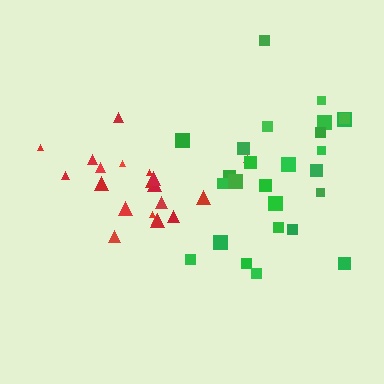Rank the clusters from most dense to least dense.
red, green.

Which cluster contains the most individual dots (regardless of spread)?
Green (26).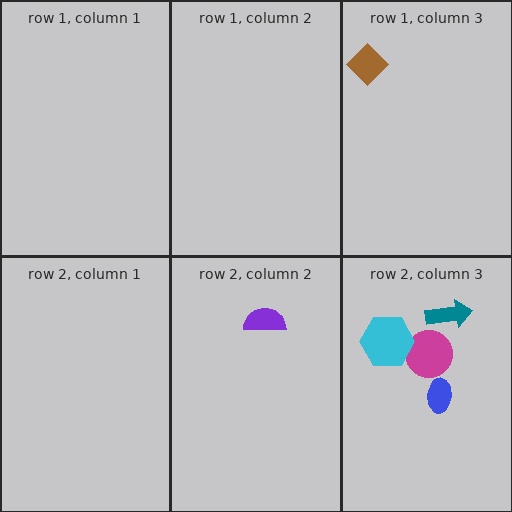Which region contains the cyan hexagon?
The row 2, column 3 region.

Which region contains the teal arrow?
The row 2, column 3 region.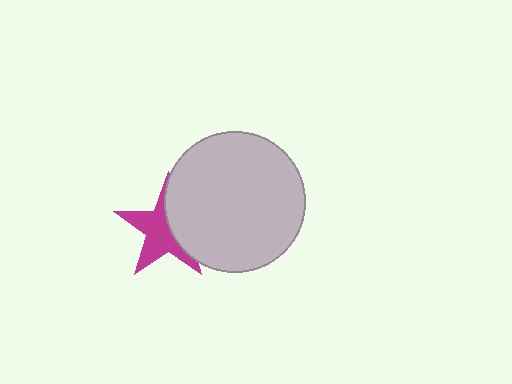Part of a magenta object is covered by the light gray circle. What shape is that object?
It is a star.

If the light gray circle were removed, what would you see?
You would see the complete magenta star.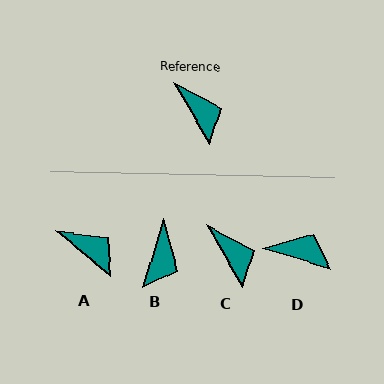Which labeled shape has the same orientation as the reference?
C.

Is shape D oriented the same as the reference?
No, it is off by about 44 degrees.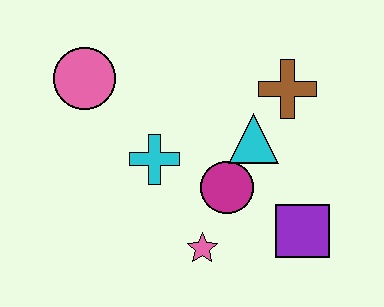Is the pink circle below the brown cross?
No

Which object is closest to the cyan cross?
The magenta circle is closest to the cyan cross.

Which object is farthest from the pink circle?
The purple square is farthest from the pink circle.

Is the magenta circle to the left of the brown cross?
Yes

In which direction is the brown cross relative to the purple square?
The brown cross is above the purple square.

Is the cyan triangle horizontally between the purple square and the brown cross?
No